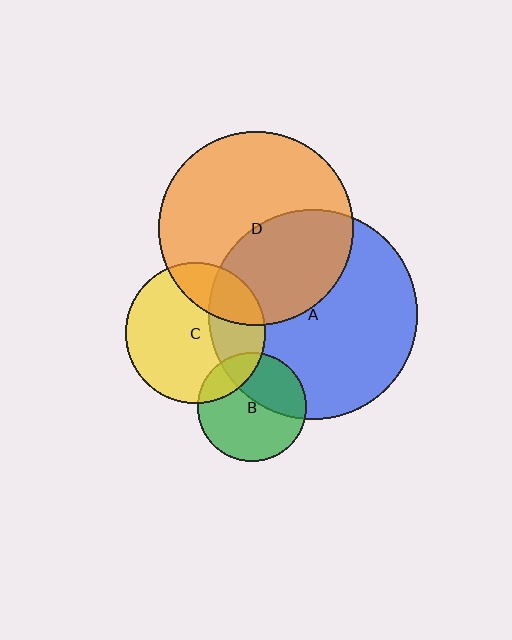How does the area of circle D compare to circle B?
Approximately 3.2 times.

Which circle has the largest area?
Circle A (blue).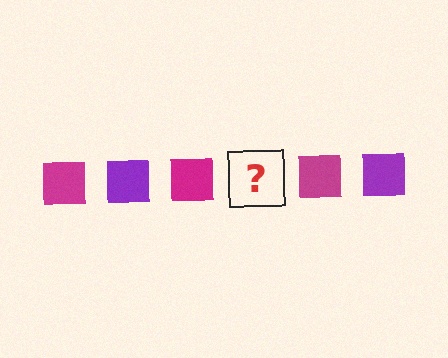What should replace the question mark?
The question mark should be replaced with a purple square.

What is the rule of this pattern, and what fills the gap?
The rule is that the pattern cycles through magenta, purple squares. The gap should be filled with a purple square.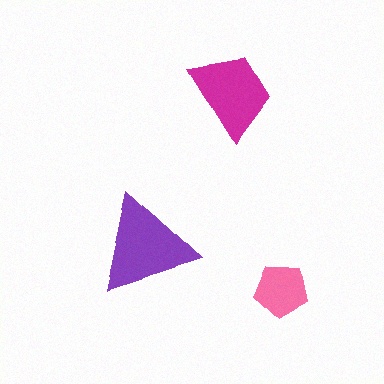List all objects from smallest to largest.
The pink pentagon, the magenta trapezoid, the purple triangle.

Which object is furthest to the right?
The pink pentagon is rightmost.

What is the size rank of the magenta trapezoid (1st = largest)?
2nd.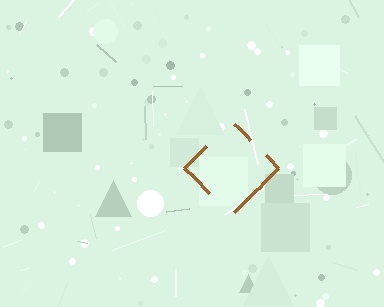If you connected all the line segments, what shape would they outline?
They would outline a diamond.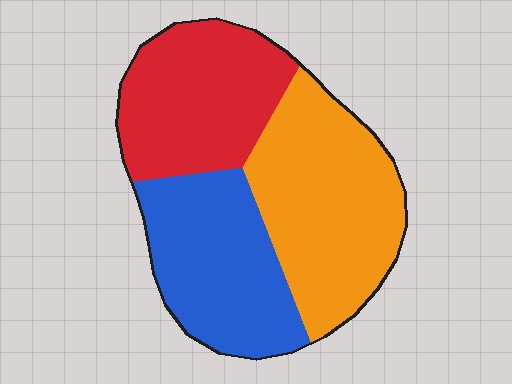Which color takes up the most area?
Orange, at roughly 40%.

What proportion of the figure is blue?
Blue covers 31% of the figure.